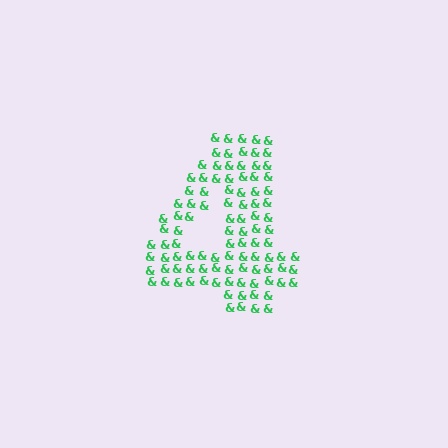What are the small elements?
The small elements are ampersands.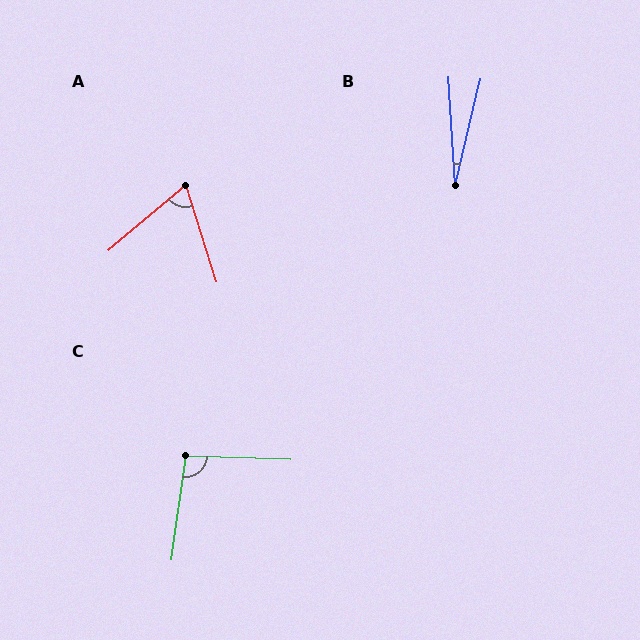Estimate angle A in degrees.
Approximately 67 degrees.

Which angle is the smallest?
B, at approximately 17 degrees.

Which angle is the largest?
C, at approximately 96 degrees.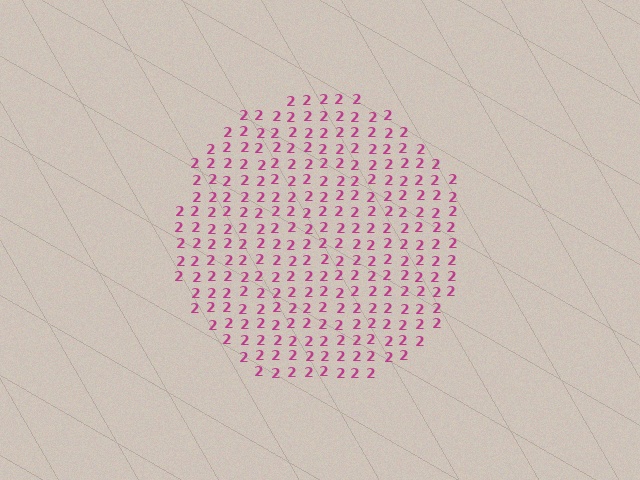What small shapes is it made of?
It is made of small digit 2's.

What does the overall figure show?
The overall figure shows a circle.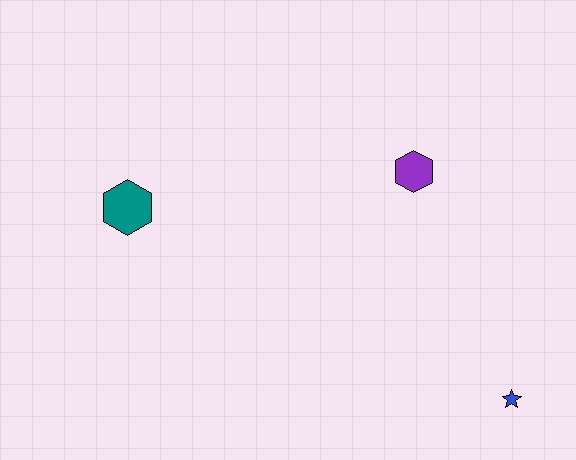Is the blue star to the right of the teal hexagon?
Yes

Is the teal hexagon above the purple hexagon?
No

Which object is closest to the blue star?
The purple hexagon is closest to the blue star.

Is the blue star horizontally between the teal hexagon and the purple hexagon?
No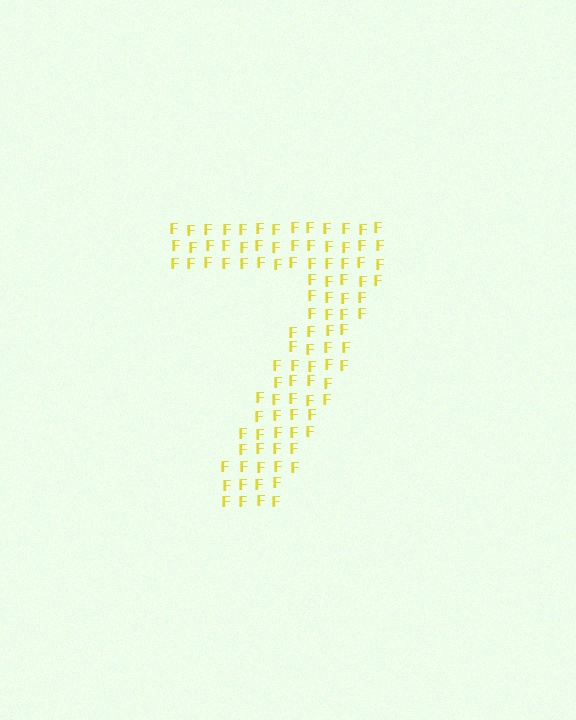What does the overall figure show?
The overall figure shows the digit 7.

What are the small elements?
The small elements are letter F's.